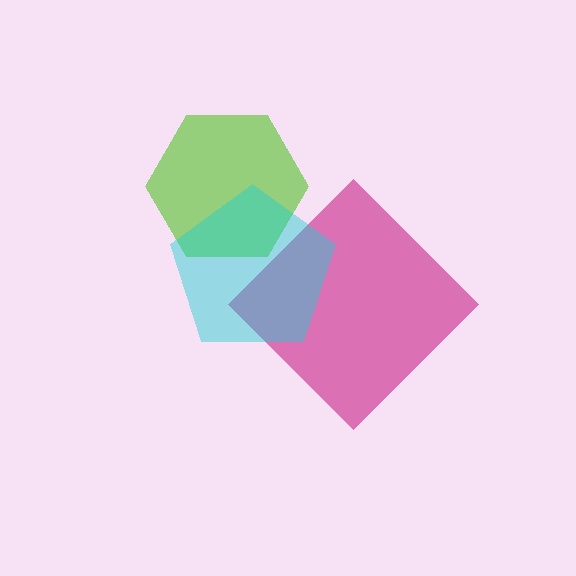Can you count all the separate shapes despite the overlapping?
Yes, there are 3 separate shapes.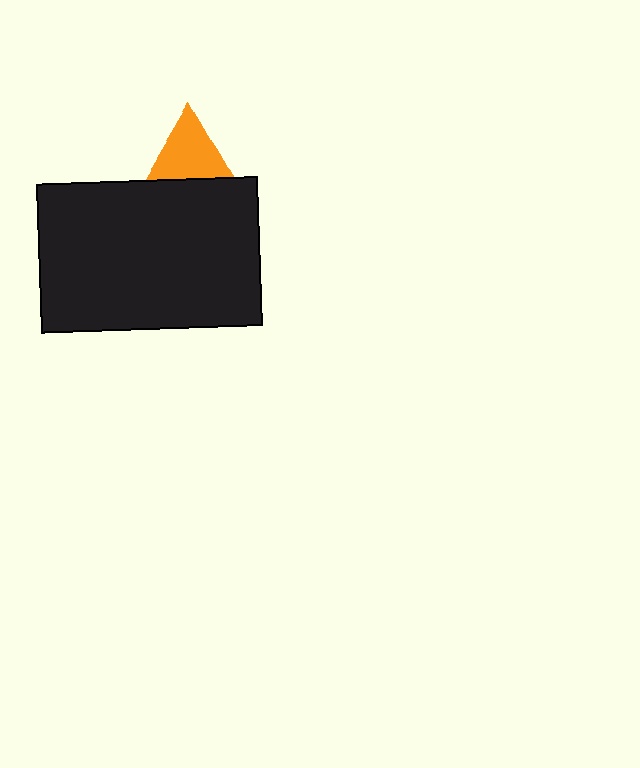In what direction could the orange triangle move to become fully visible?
The orange triangle could move up. That would shift it out from behind the black rectangle entirely.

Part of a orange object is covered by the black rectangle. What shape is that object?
It is a triangle.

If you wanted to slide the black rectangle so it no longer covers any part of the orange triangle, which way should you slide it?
Slide it down — that is the most direct way to separate the two shapes.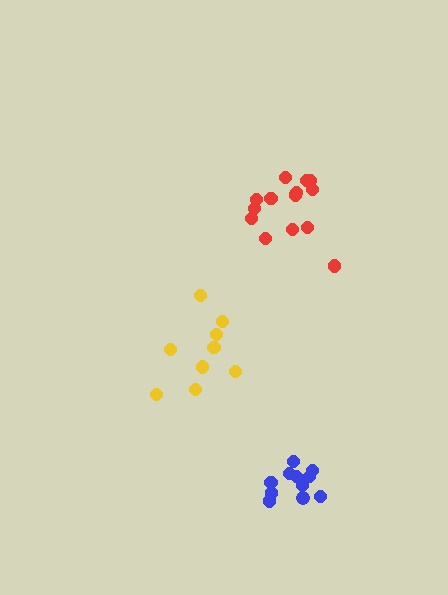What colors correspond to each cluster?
The clusters are colored: red, blue, yellow.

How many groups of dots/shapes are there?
There are 3 groups.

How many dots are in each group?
Group 1: 14 dots, Group 2: 11 dots, Group 3: 9 dots (34 total).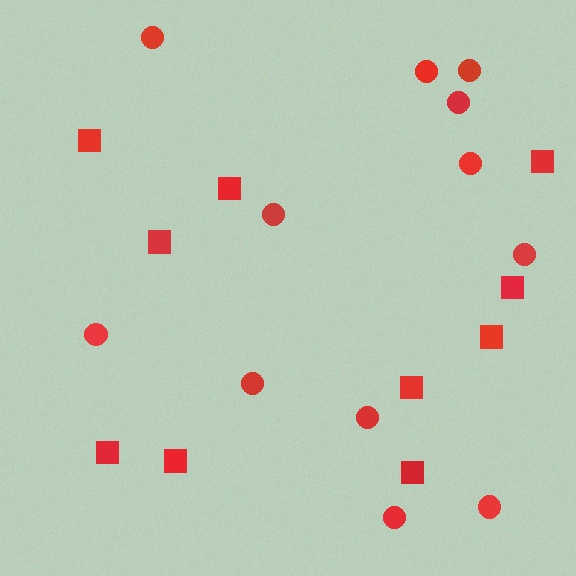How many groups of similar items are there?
There are 2 groups: one group of squares (10) and one group of circles (12).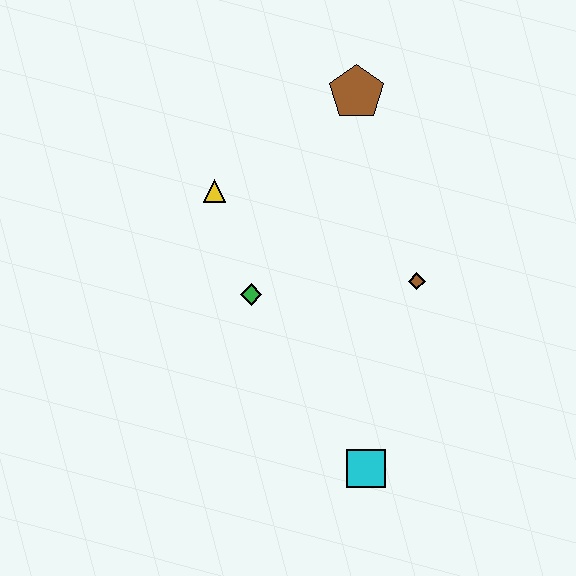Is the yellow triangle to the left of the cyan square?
Yes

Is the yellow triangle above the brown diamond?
Yes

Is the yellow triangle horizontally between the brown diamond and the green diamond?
No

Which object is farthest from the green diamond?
The brown pentagon is farthest from the green diamond.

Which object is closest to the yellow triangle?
The green diamond is closest to the yellow triangle.